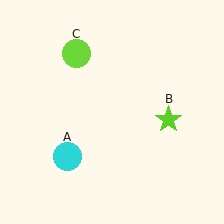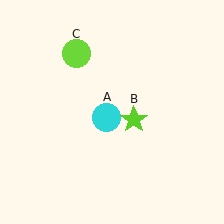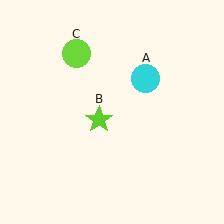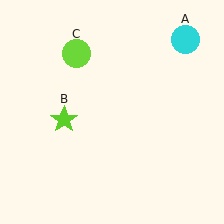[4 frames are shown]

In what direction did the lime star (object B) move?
The lime star (object B) moved left.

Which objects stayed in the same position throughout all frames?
Lime circle (object C) remained stationary.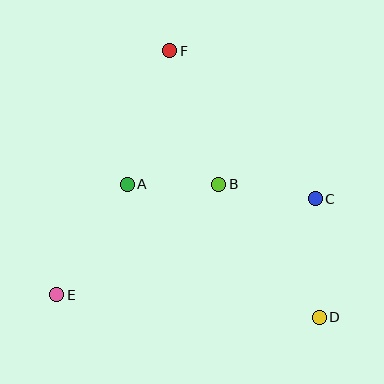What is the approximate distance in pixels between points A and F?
The distance between A and F is approximately 140 pixels.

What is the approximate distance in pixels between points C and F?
The distance between C and F is approximately 208 pixels.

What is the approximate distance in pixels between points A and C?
The distance between A and C is approximately 189 pixels.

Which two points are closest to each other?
Points A and B are closest to each other.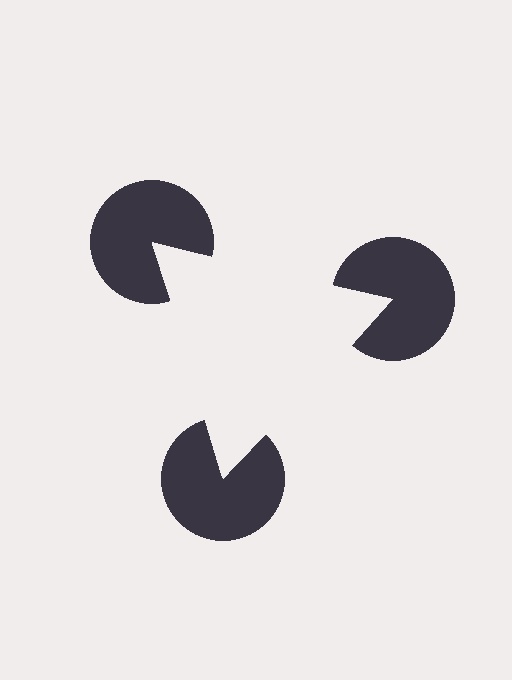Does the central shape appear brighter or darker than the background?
It typically appears slightly brighter than the background, even though no actual brightness change is drawn.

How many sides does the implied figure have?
3 sides.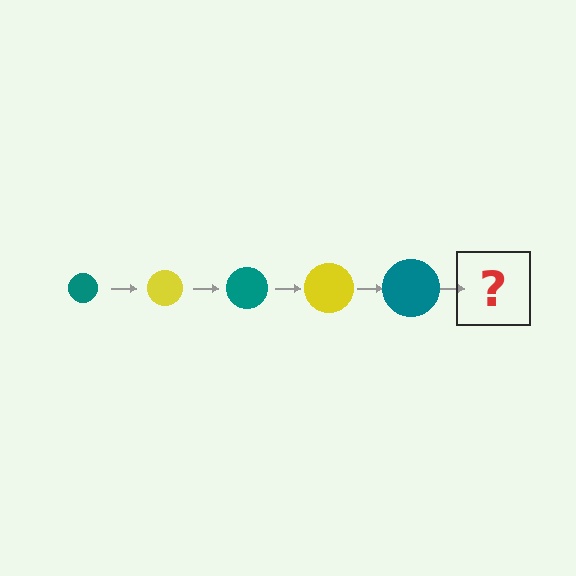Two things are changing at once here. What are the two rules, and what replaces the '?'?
The two rules are that the circle grows larger each step and the color cycles through teal and yellow. The '?' should be a yellow circle, larger than the previous one.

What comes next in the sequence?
The next element should be a yellow circle, larger than the previous one.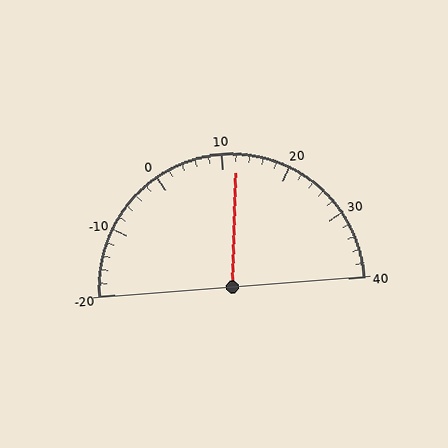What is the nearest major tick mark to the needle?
The nearest major tick mark is 10.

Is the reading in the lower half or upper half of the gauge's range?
The reading is in the upper half of the range (-20 to 40).